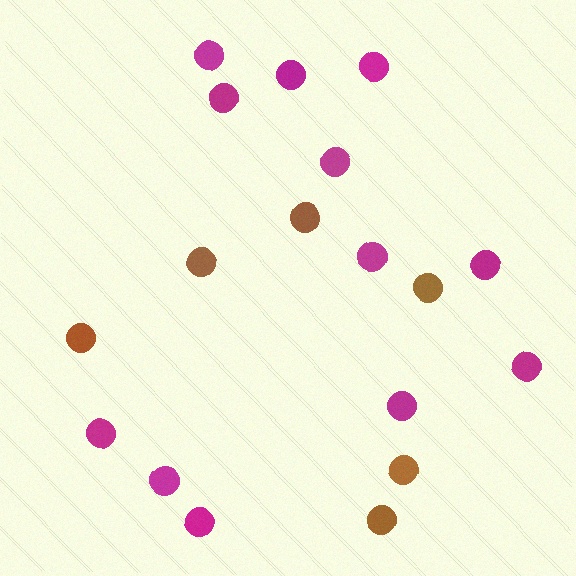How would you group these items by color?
There are 2 groups: one group of brown circles (6) and one group of magenta circles (12).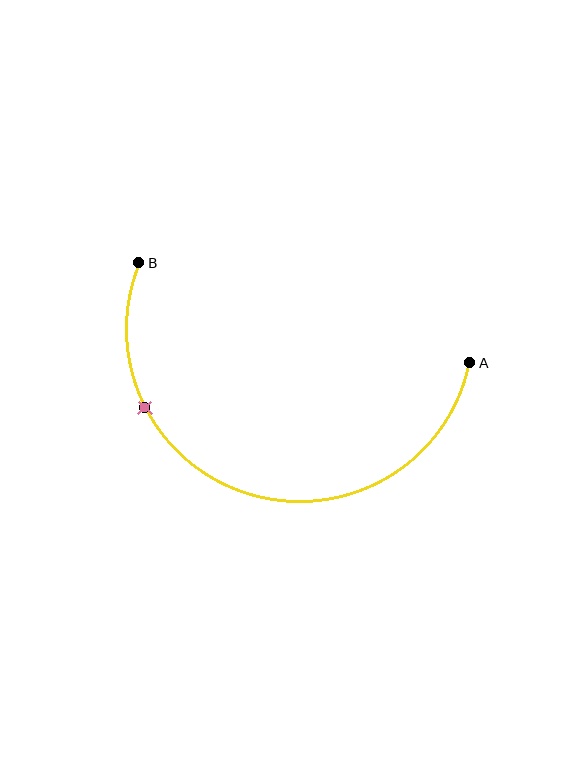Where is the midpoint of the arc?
The arc midpoint is the point on the curve farthest from the straight line joining A and B. It sits below that line.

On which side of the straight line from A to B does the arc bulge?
The arc bulges below the straight line connecting A and B.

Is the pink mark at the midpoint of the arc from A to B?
No. The pink mark lies on the arc but is closer to endpoint B. The arc midpoint would be at the point on the curve equidistant along the arc from both A and B.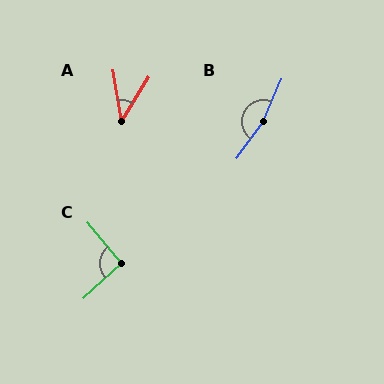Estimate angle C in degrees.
Approximately 93 degrees.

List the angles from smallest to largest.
A (42°), C (93°), B (167°).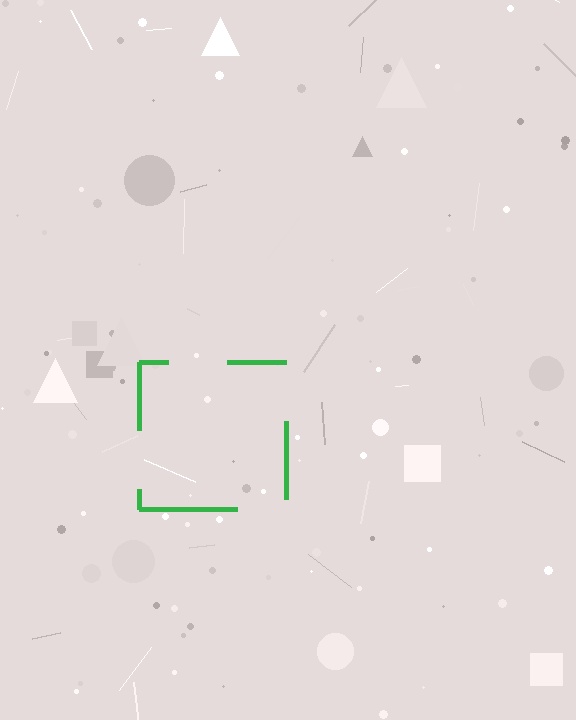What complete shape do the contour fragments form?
The contour fragments form a square.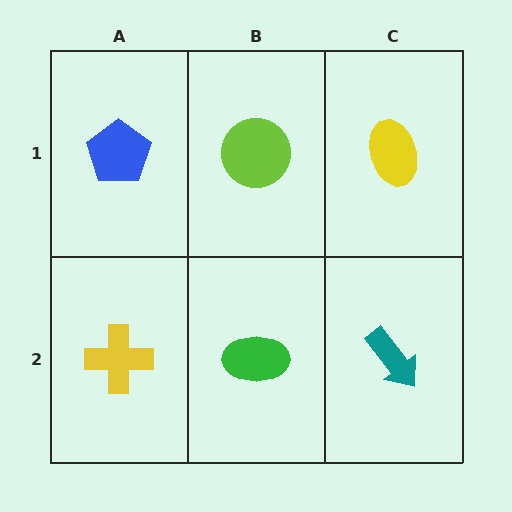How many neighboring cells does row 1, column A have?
2.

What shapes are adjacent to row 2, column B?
A lime circle (row 1, column B), a yellow cross (row 2, column A), a teal arrow (row 2, column C).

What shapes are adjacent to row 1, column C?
A teal arrow (row 2, column C), a lime circle (row 1, column B).